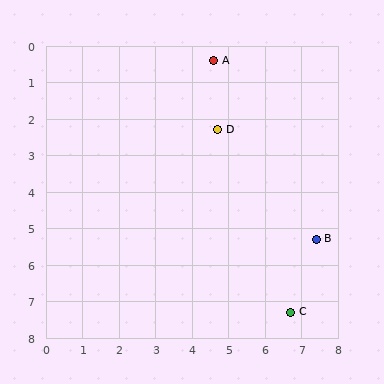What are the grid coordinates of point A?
Point A is at approximately (4.6, 0.4).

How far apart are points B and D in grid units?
Points B and D are about 4.0 grid units apart.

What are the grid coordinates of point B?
Point B is at approximately (7.4, 5.3).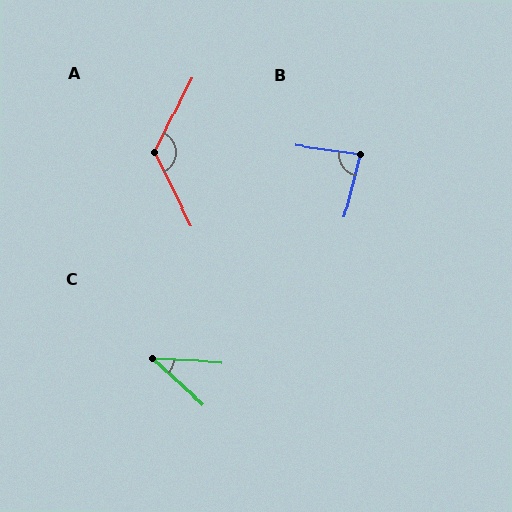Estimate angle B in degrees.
Approximately 84 degrees.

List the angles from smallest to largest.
C (40°), B (84°), A (127°).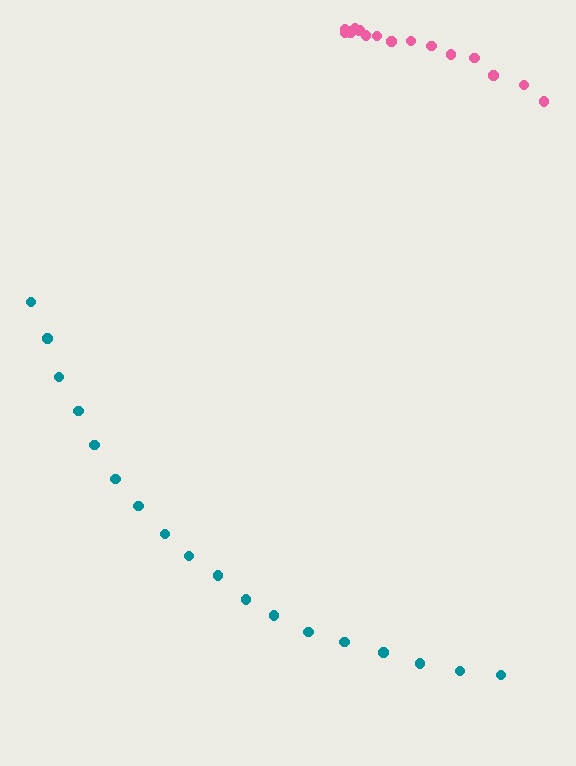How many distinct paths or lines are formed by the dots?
There are 2 distinct paths.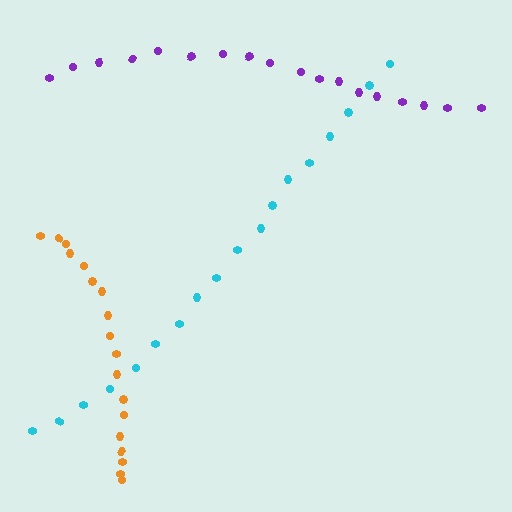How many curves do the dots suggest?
There are 3 distinct paths.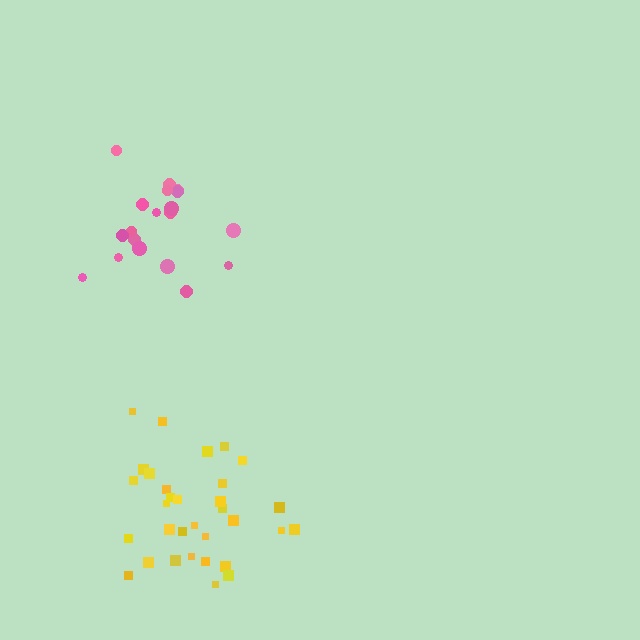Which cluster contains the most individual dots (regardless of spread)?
Yellow (32).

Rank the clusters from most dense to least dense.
yellow, pink.